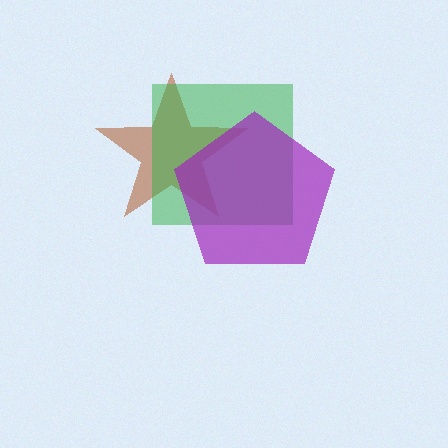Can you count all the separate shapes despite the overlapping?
Yes, there are 3 separate shapes.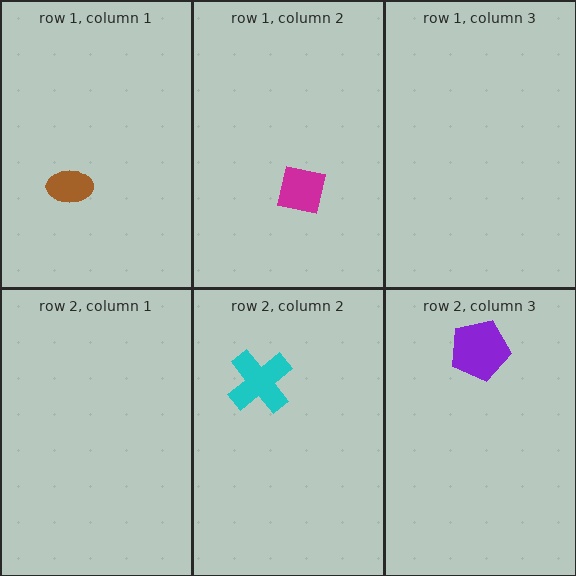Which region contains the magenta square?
The row 1, column 2 region.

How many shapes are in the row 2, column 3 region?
1.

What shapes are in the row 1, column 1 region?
The brown ellipse.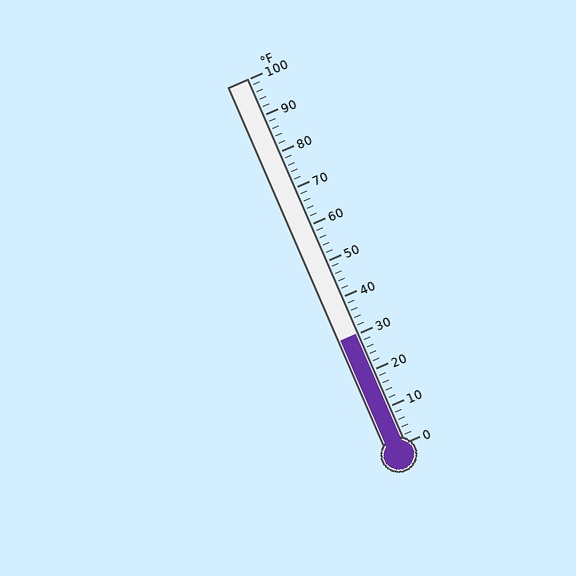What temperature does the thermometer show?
The thermometer shows approximately 30°F.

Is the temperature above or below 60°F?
The temperature is below 60°F.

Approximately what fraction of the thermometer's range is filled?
The thermometer is filled to approximately 30% of its range.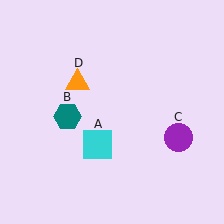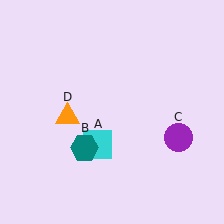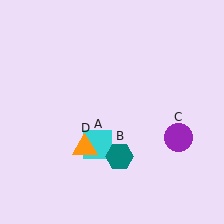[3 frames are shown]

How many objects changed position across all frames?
2 objects changed position: teal hexagon (object B), orange triangle (object D).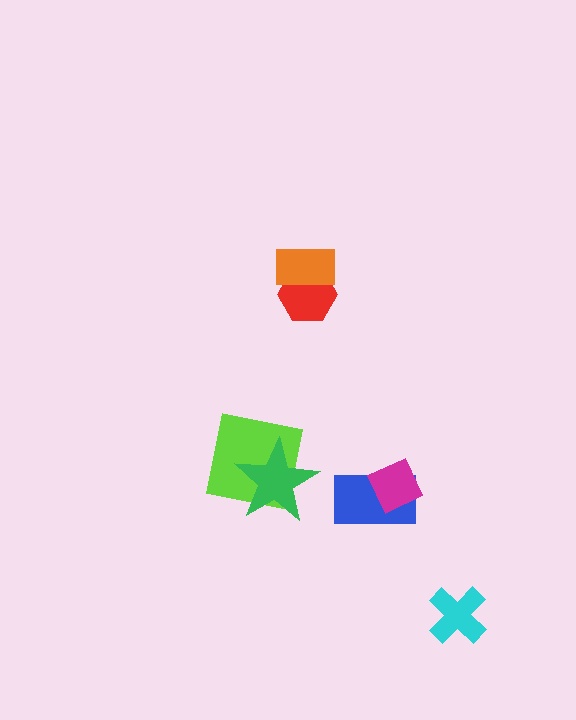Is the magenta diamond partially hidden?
No, no other shape covers it.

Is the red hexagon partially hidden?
Yes, it is partially covered by another shape.